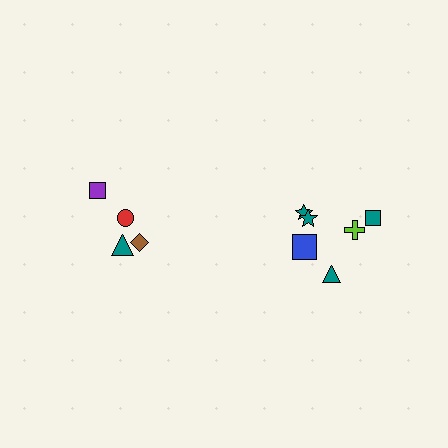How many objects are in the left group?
There are 4 objects.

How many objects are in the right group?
There are 6 objects.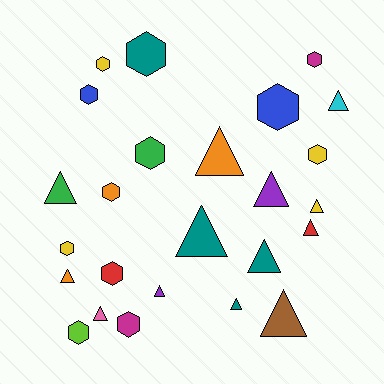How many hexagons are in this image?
There are 12 hexagons.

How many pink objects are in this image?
There is 1 pink object.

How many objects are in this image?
There are 25 objects.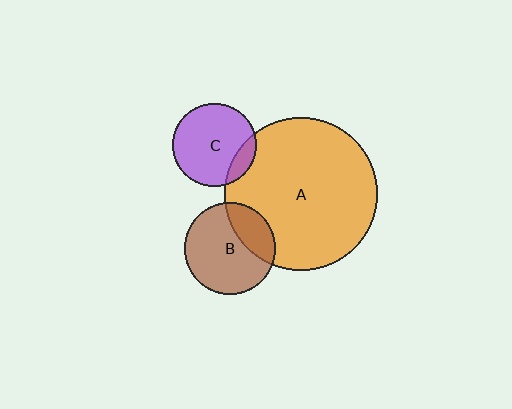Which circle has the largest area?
Circle A (orange).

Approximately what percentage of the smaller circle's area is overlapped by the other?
Approximately 25%.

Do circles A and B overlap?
Yes.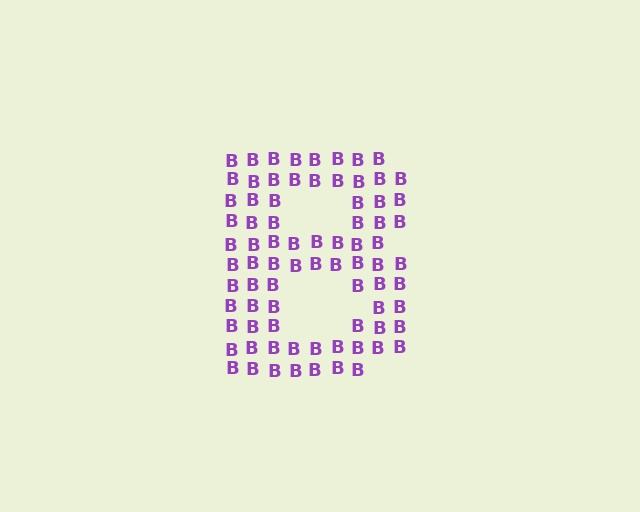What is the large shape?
The large shape is the letter B.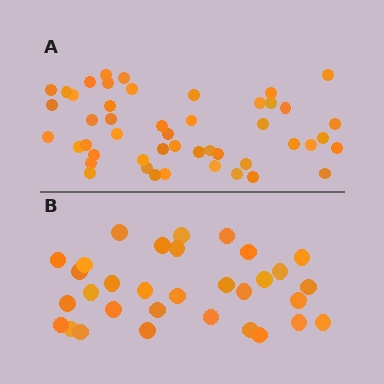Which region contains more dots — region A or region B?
Region A (the top region) has more dots.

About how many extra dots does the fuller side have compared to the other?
Region A has approximately 15 more dots than region B.